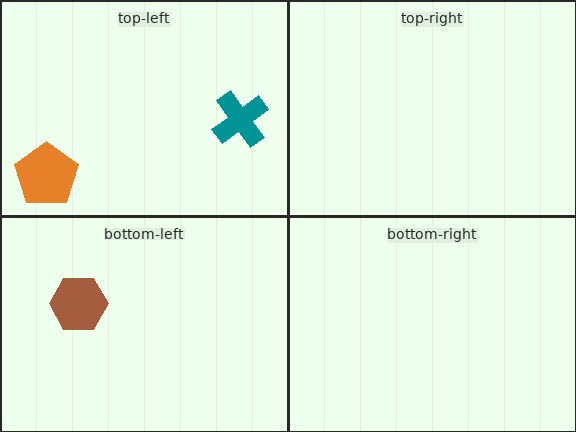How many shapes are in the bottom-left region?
1.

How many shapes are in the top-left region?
2.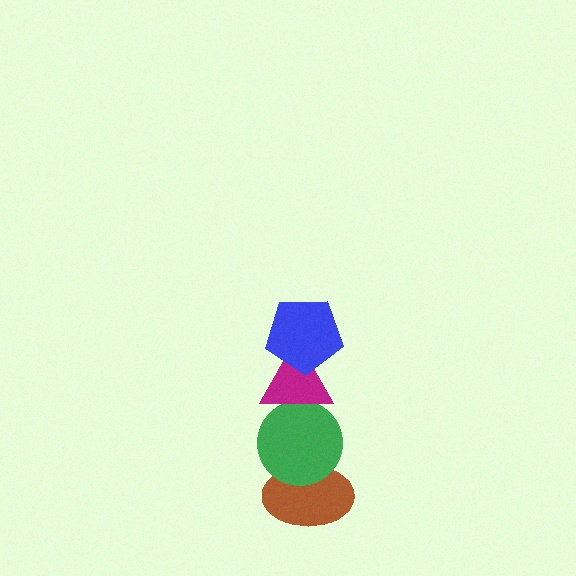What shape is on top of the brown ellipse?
The green circle is on top of the brown ellipse.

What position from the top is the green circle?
The green circle is 3rd from the top.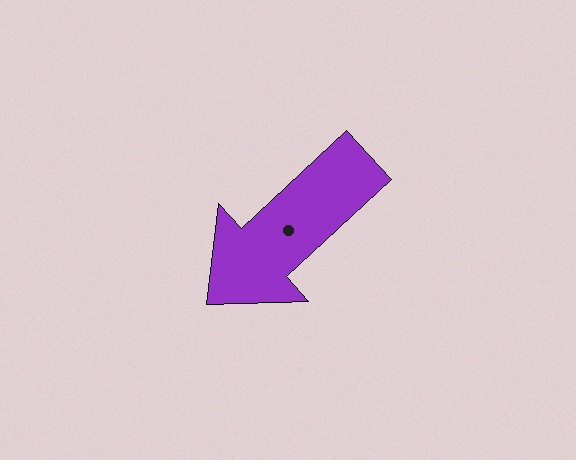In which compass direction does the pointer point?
Southwest.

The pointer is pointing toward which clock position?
Roughly 8 o'clock.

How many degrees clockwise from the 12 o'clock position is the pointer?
Approximately 227 degrees.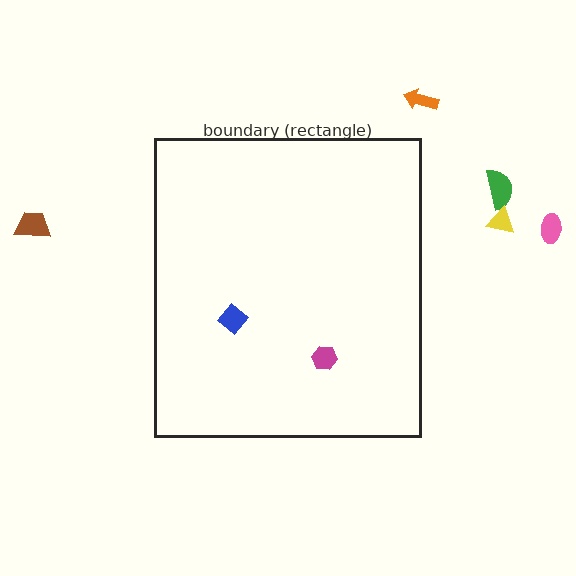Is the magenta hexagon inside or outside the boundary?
Inside.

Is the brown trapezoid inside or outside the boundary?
Outside.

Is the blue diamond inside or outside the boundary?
Inside.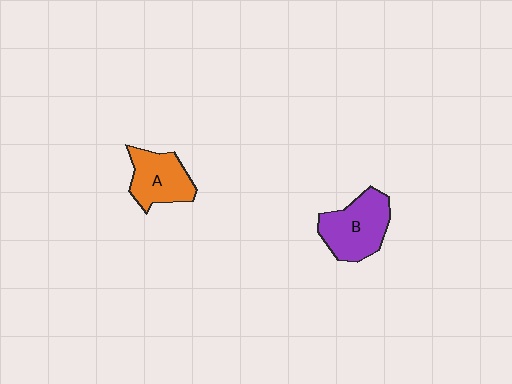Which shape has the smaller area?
Shape A (orange).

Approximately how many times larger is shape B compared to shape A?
Approximately 1.2 times.